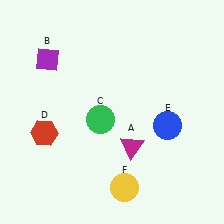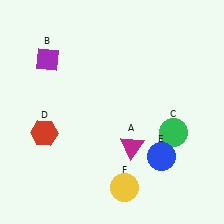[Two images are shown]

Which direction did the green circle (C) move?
The green circle (C) moved right.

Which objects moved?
The objects that moved are: the green circle (C), the blue circle (E).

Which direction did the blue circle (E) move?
The blue circle (E) moved down.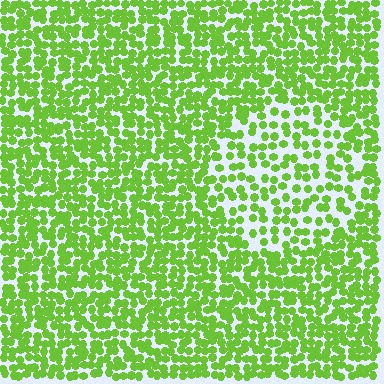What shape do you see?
I see a circle.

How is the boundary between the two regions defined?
The boundary is defined by a change in element density (approximately 1.8x ratio). All elements are the same color, size, and shape.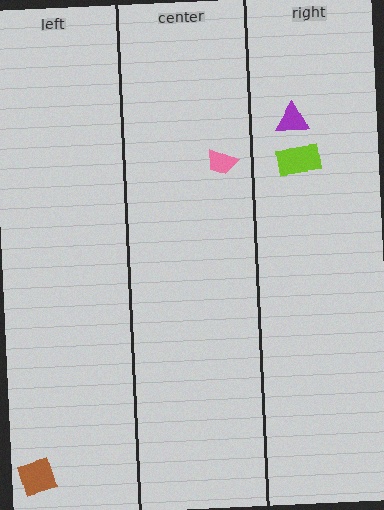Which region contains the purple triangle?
The right region.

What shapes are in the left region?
The brown diamond.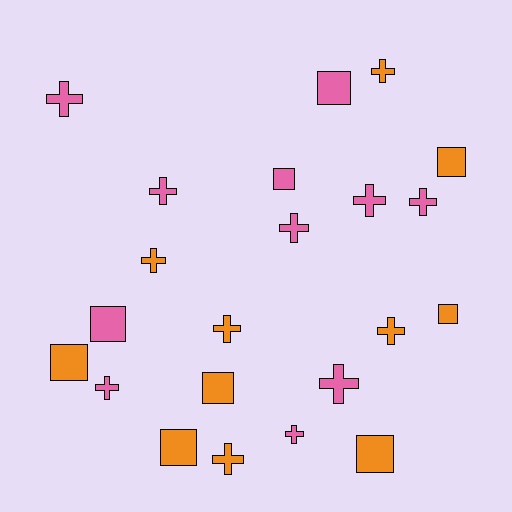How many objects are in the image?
There are 22 objects.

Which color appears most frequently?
Orange, with 11 objects.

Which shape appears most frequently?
Cross, with 13 objects.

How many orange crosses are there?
There are 5 orange crosses.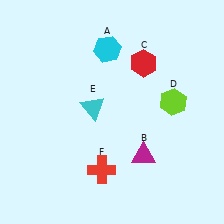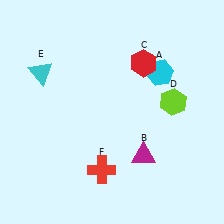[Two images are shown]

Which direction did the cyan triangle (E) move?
The cyan triangle (E) moved left.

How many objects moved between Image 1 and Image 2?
2 objects moved between the two images.